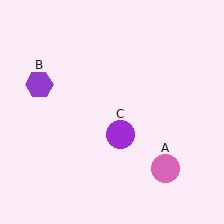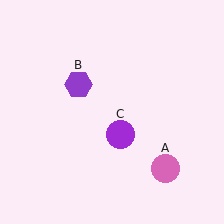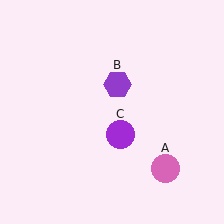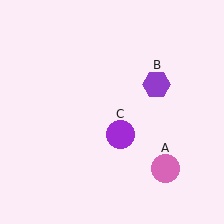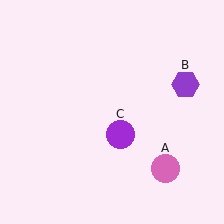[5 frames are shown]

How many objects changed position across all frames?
1 object changed position: purple hexagon (object B).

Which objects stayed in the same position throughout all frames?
Pink circle (object A) and purple circle (object C) remained stationary.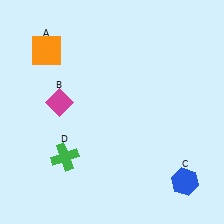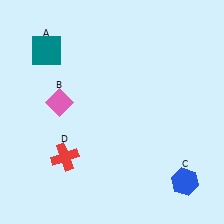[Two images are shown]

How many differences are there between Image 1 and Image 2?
There are 3 differences between the two images.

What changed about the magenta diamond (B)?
In Image 1, B is magenta. In Image 2, it changed to pink.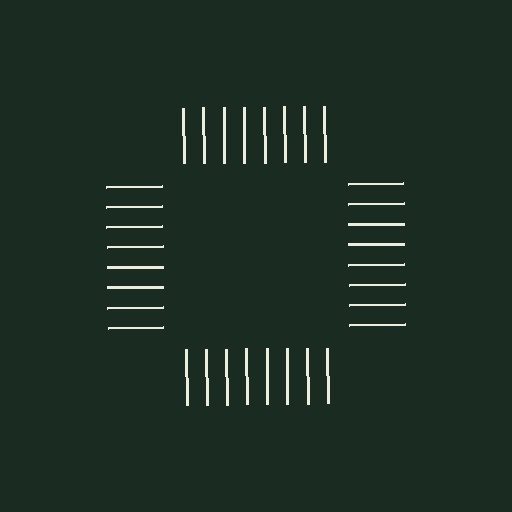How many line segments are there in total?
32 — 8 along each of the 4 edges.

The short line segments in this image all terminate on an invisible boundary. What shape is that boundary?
An illusory square — the line segments terminate on its edges but no continuous stroke is drawn.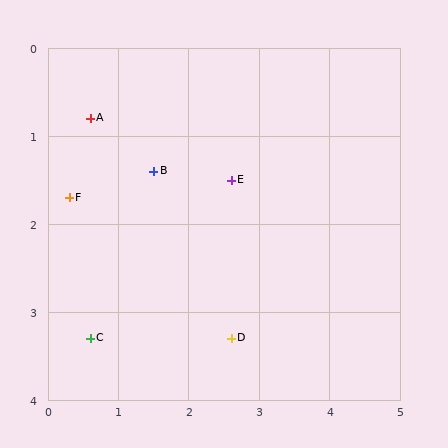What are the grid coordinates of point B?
Point B is at approximately (1.5, 1.4).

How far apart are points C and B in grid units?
Points C and B are about 2.1 grid units apart.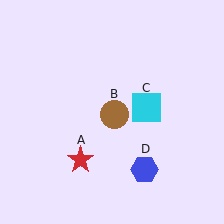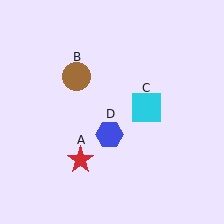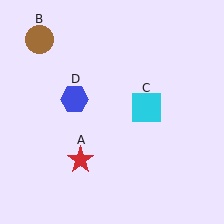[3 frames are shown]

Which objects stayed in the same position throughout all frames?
Red star (object A) and cyan square (object C) remained stationary.